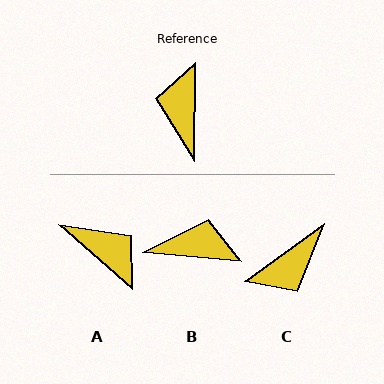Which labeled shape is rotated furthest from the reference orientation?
A, about 131 degrees away.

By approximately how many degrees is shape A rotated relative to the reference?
Approximately 131 degrees clockwise.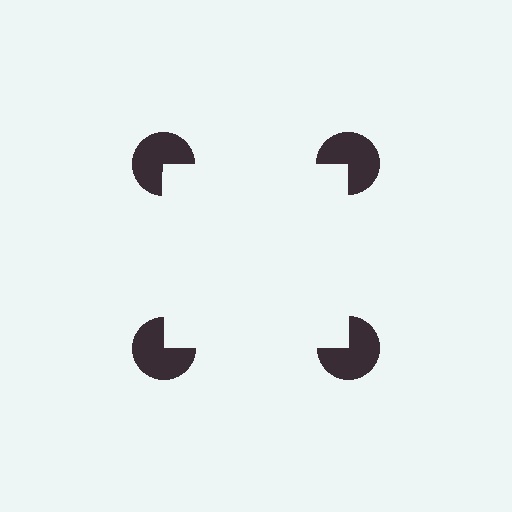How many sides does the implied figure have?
4 sides.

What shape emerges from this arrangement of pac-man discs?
An illusory square — its edges are inferred from the aligned wedge cuts in the pac-man discs, not physically drawn.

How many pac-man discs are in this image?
There are 4 — one at each vertex of the illusory square.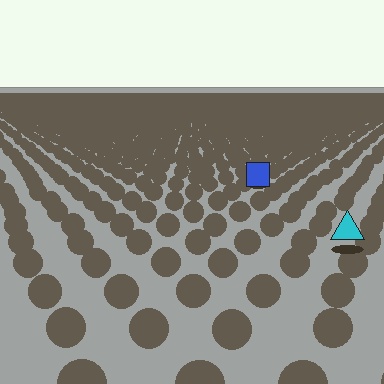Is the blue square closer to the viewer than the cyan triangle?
No. The cyan triangle is closer — you can tell from the texture gradient: the ground texture is coarser near it.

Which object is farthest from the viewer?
The blue square is farthest from the viewer. It appears smaller and the ground texture around it is denser.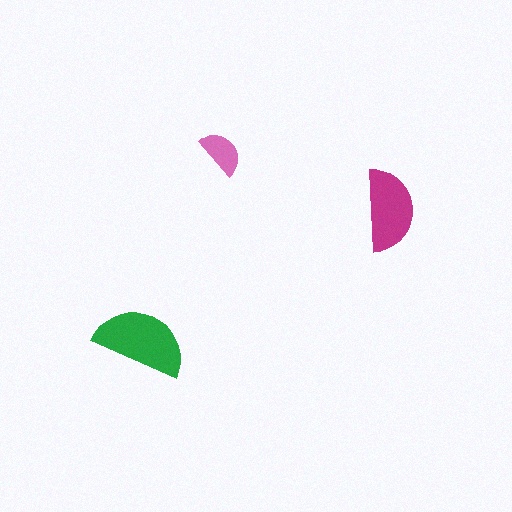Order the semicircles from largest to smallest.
the green one, the magenta one, the pink one.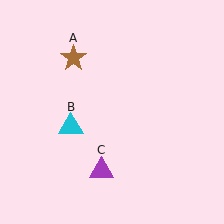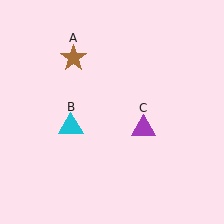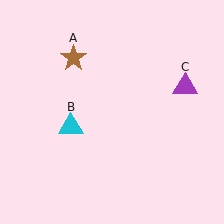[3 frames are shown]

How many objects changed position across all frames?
1 object changed position: purple triangle (object C).